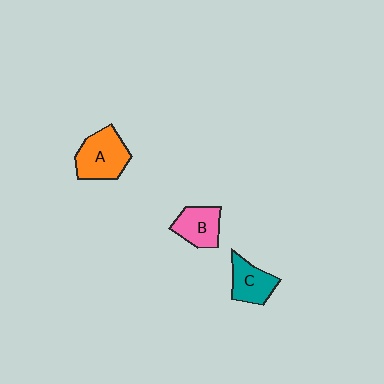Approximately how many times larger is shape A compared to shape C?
Approximately 1.4 times.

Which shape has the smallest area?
Shape C (teal).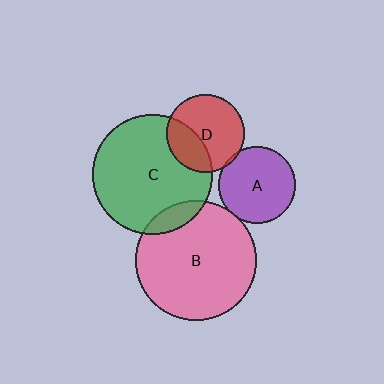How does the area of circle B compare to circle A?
Approximately 2.4 times.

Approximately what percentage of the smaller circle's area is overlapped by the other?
Approximately 35%.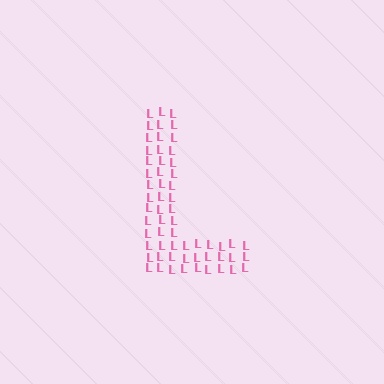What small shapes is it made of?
It is made of small letter L's.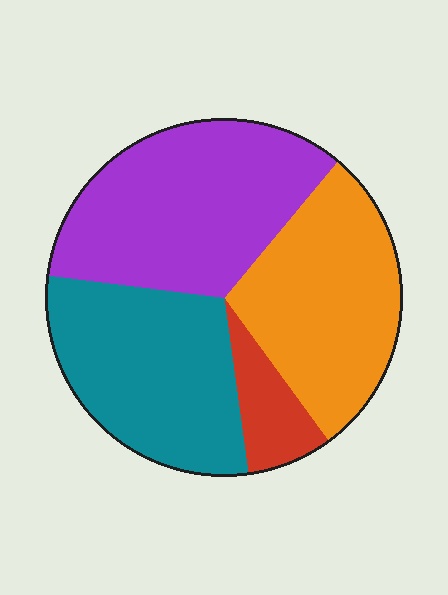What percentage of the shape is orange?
Orange takes up between a quarter and a half of the shape.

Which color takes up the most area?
Purple, at roughly 35%.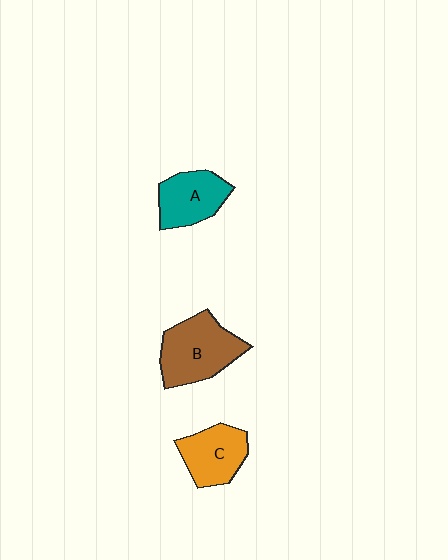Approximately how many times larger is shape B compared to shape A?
Approximately 1.4 times.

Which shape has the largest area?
Shape B (brown).